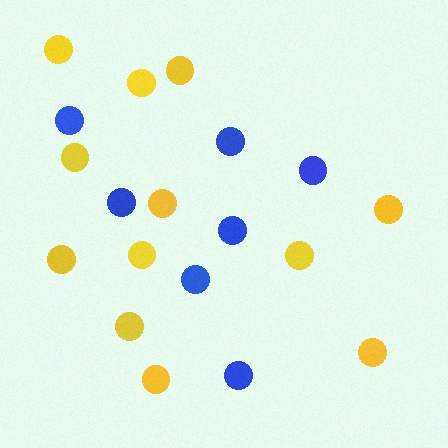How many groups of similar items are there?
There are 2 groups: one group of yellow circles (12) and one group of blue circles (7).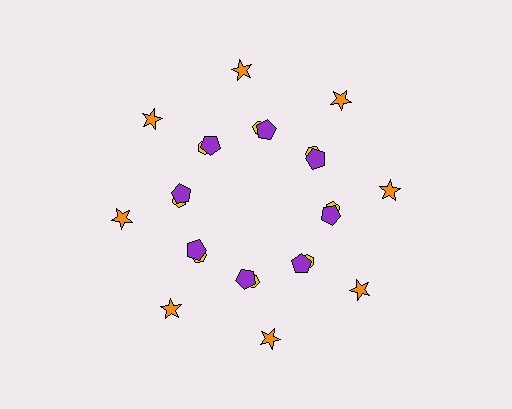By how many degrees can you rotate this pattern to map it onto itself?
The pattern maps onto itself every 45 degrees of rotation.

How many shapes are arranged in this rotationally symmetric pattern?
There are 24 shapes, arranged in 8 groups of 3.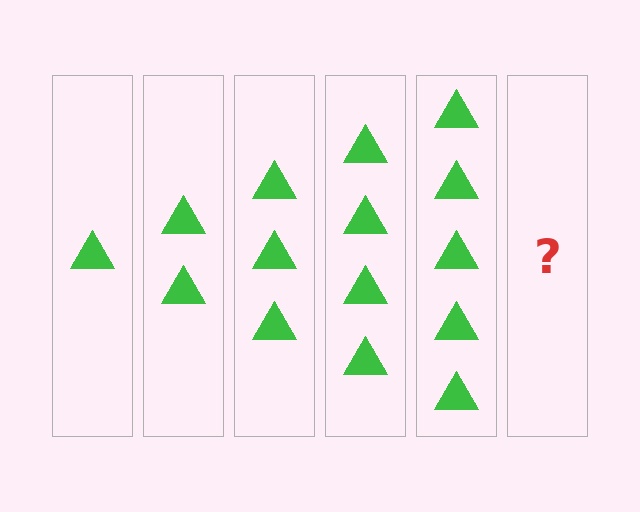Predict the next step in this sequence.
The next step is 6 triangles.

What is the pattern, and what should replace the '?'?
The pattern is that each step adds one more triangle. The '?' should be 6 triangles.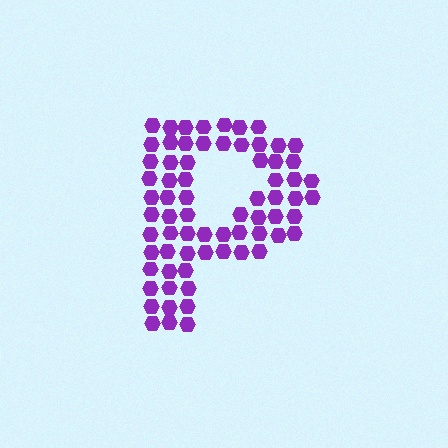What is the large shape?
The large shape is the letter P.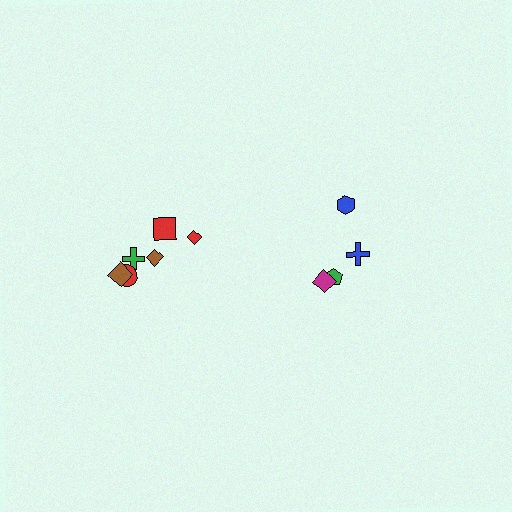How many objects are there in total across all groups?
There are 10 objects.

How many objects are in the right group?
There are 4 objects.